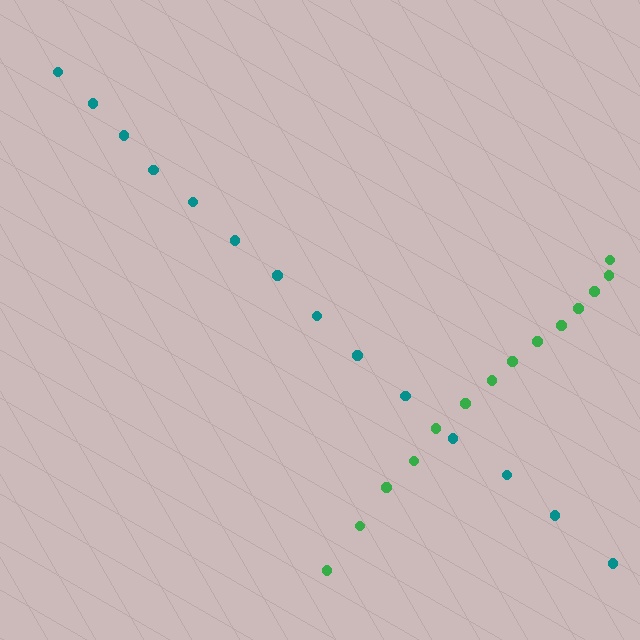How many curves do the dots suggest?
There are 2 distinct paths.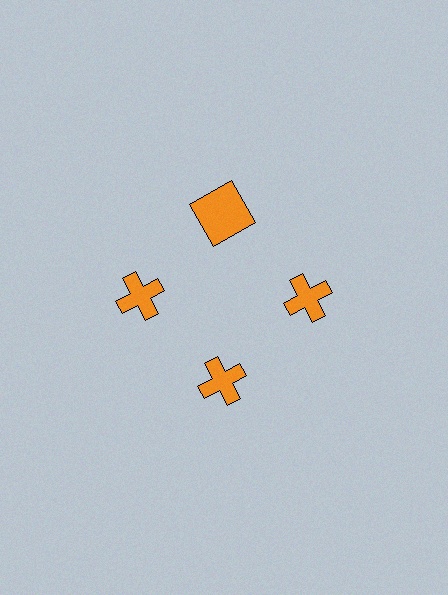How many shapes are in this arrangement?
There are 4 shapes arranged in a ring pattern.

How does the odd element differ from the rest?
It has a different shape: square instead of cross.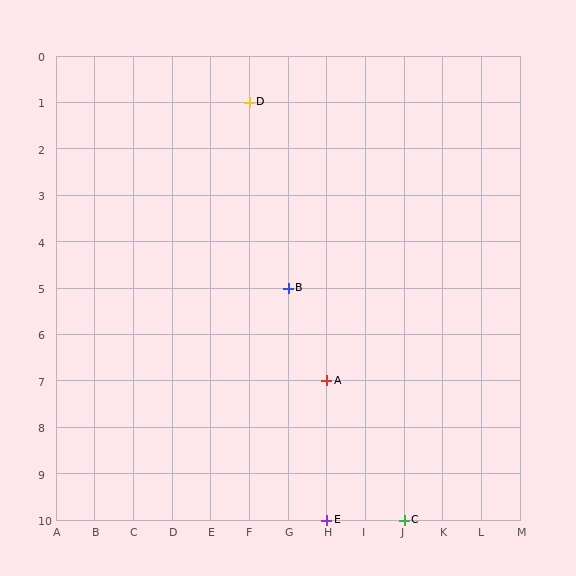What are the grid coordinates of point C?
Point C is at grid coordinates (J, 10).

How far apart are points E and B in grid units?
Points E and B are 1 column and 5 rows apart (about 5.1 grid units diagonally).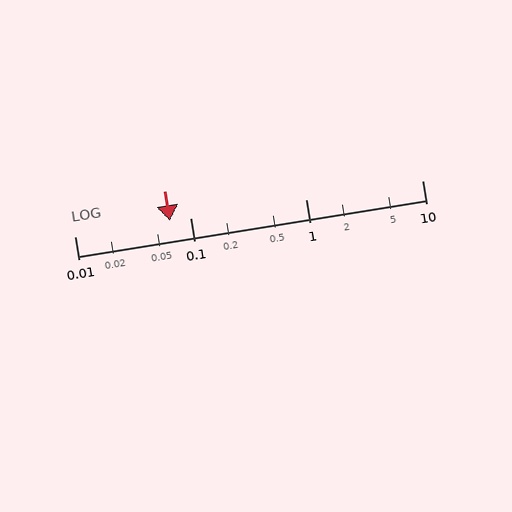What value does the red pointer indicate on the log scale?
The pointer indicates approximately 0.066.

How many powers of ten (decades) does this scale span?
The scale spans 3 decades, from 0.01 to 10.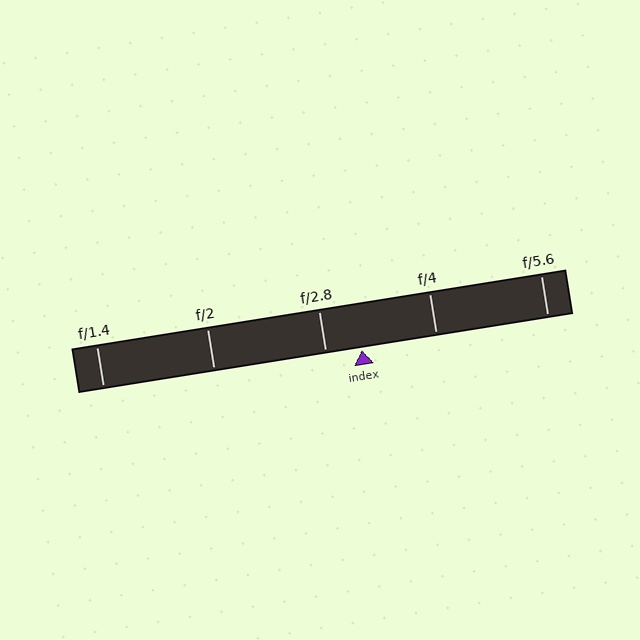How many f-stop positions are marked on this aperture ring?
There are 5 f-stop positions marked.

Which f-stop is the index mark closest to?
The index mark is closest to f/2.8.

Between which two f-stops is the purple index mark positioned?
The index mark is between f/2.8 and f/4.